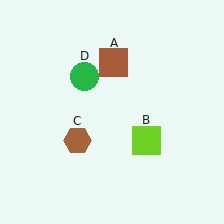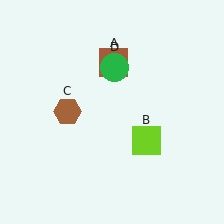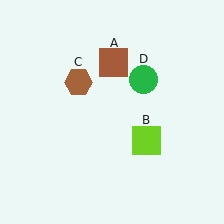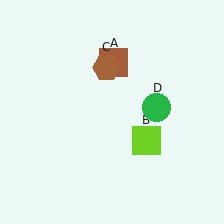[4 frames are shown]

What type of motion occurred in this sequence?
The brown hexagon (object C), green circle (object D) rotated clockwise around the center of the scene.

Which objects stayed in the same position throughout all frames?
Brown square (object A) and lime square (object B) remained stationary.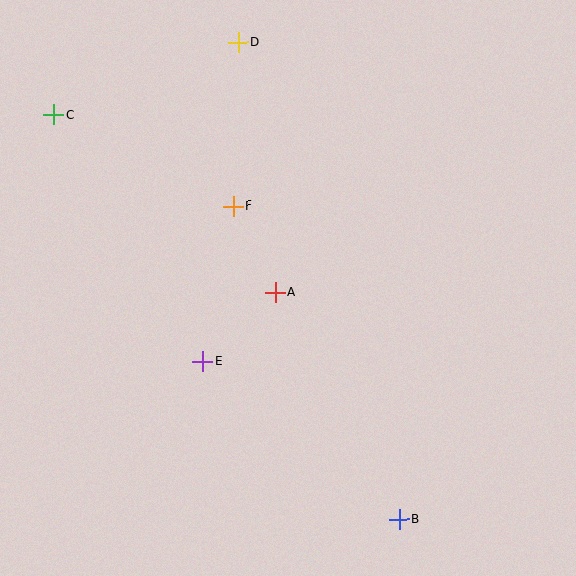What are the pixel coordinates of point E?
Point E is at (203, 361).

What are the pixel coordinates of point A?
Point A is at (275, 292).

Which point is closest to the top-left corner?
Point C is closest to the top-left corner.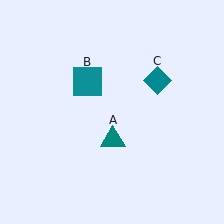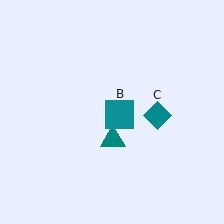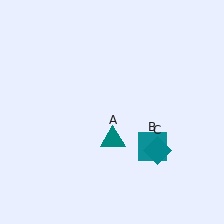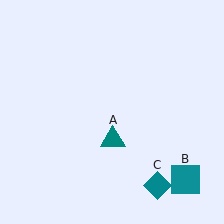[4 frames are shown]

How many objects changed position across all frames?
2 objects changed position: teal square (object B), teal diamond (object C).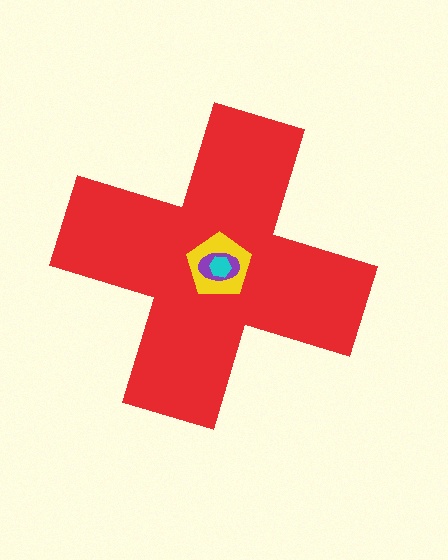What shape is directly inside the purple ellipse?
The cyan hexagon.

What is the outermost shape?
The red cross.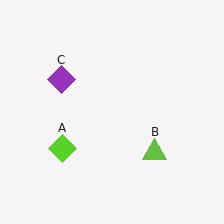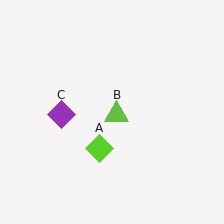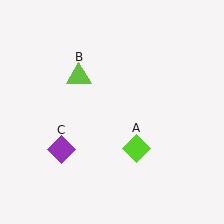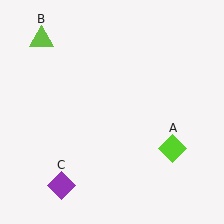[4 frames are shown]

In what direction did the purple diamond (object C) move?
The purple diamond (object C) moved down.